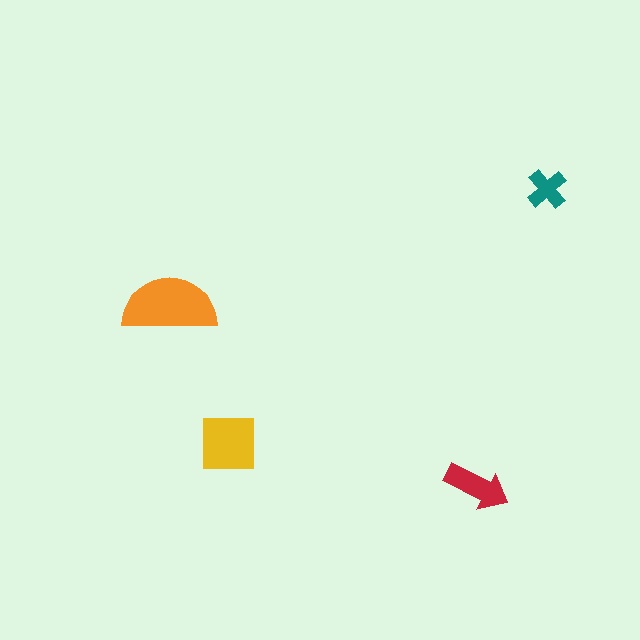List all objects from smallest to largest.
The teal cross, the red arrow, the yellow square, the orange semicircle.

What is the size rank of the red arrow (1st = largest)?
3rd.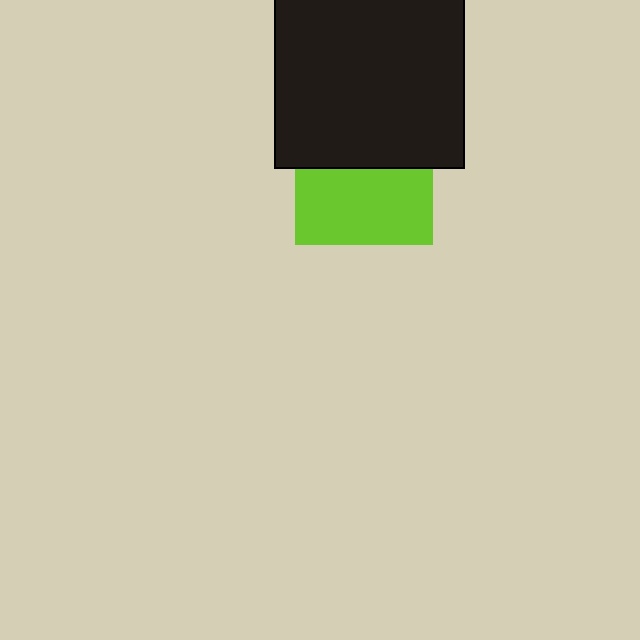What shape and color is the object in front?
The object in front is a black square.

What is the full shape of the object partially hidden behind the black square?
The partially hidden object is a lime square.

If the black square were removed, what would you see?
You would see the complete lime square.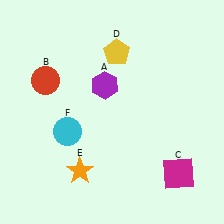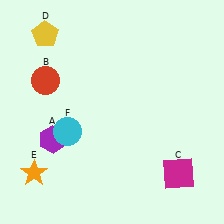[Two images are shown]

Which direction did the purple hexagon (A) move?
The purple hexagon (A) moved down.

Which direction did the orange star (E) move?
The orange star (E) moved left.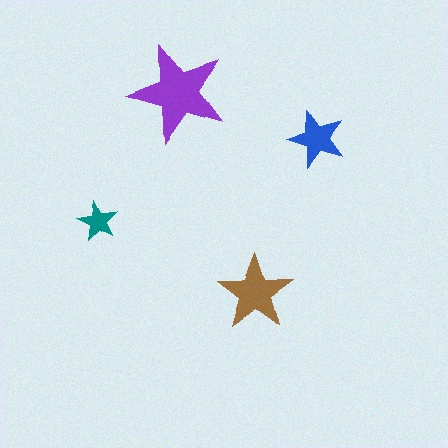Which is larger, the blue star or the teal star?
The blue one.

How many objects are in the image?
There are 4 objects in the image.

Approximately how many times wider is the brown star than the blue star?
About 1.5 times wider.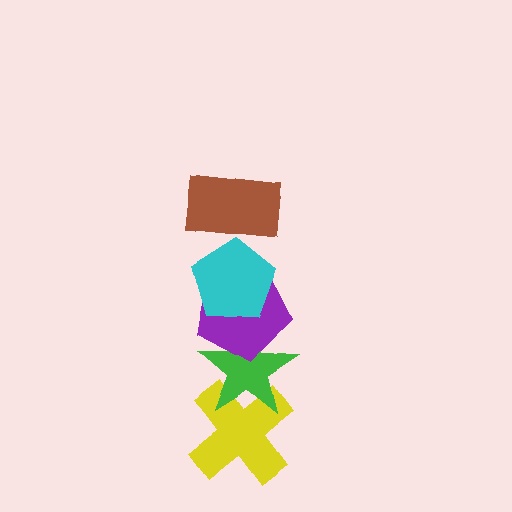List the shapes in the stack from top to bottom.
From top to bottom: the brown rectangle, the cyan pentagon, the purple pentagon, the green star, the yellow cross.